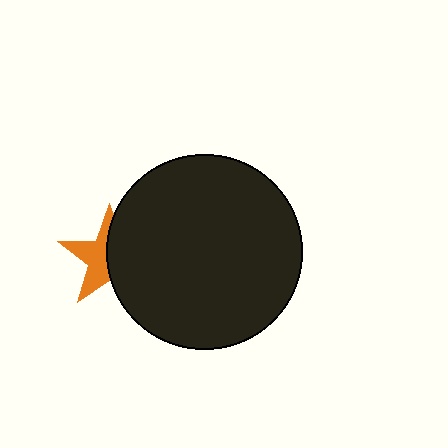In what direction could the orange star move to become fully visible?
The orange star could move left. That would shift it out from behind the black circle entirely.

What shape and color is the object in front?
The object in front is a black circle.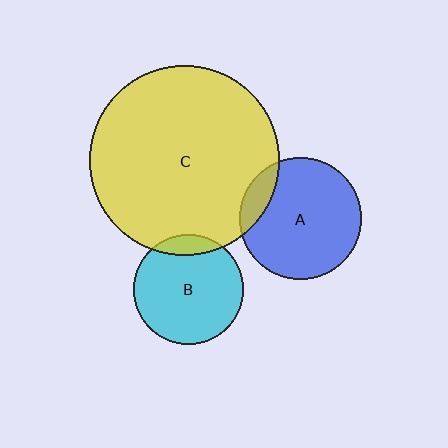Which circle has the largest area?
Circle C (yellow).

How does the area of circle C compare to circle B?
Approximately 3.0 times.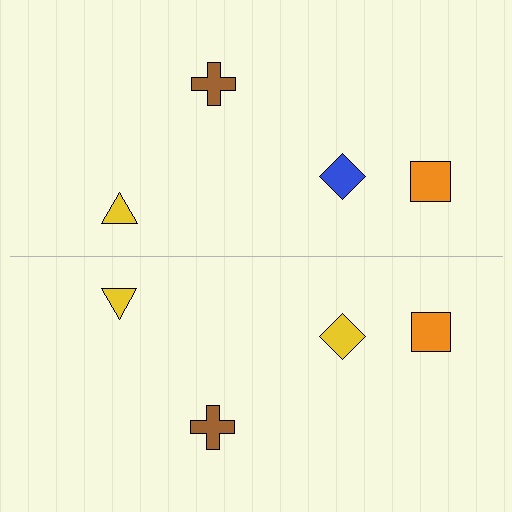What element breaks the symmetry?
The yellow diamond on the bottom side breaks the symmetry — its mirror counterpart is blue.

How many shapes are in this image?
There are 8 shapes in this image.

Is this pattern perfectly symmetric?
No, the pattern is not perfectly symmetric. The yellow diamond on the bottom side breaks the symmetry — its mirror counterpart is blue.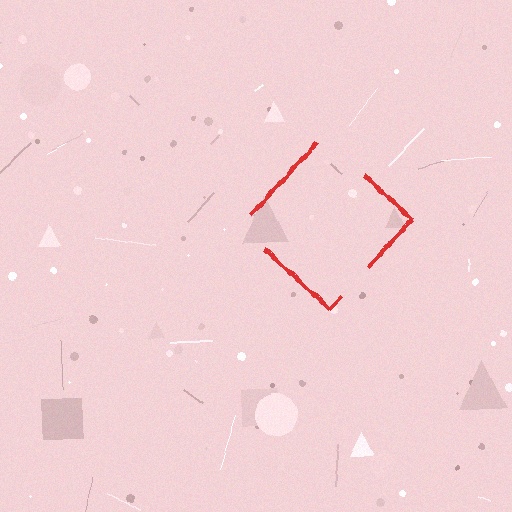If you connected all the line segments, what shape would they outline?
They would outline a diamond.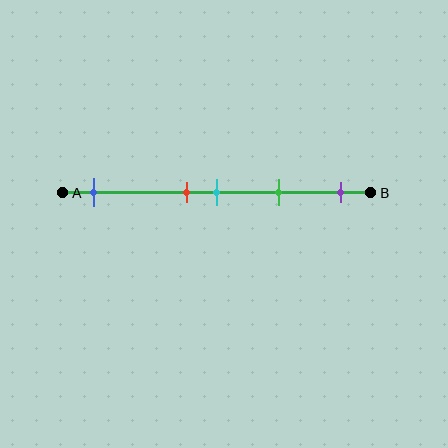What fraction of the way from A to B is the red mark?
The red mark is approximately 40% (0.4) of the way from A to B.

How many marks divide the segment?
There are 5 marks dividing the segment.